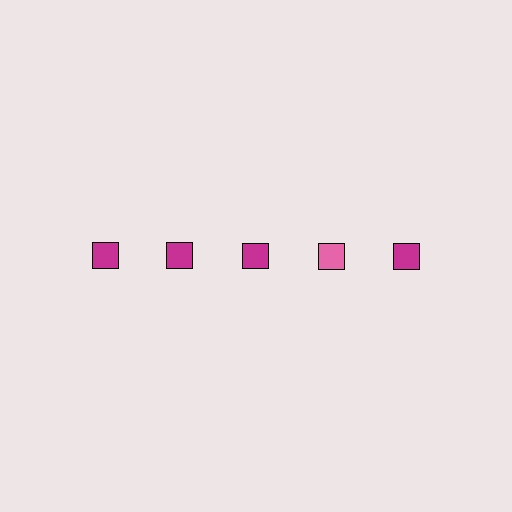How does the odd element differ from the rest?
It has a different color: pink instead of magenta.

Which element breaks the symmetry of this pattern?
The pink square in the top row, second from right column breaks the symmetry. All other shapes are magenta squares.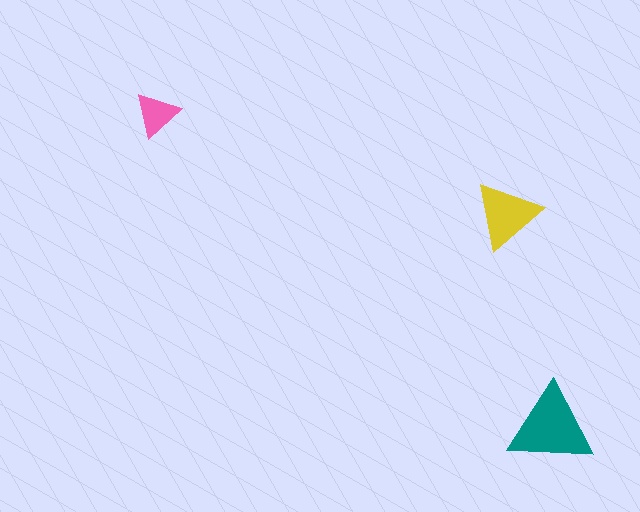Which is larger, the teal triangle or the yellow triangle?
The teal one.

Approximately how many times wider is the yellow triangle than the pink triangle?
About 1.5 times wider.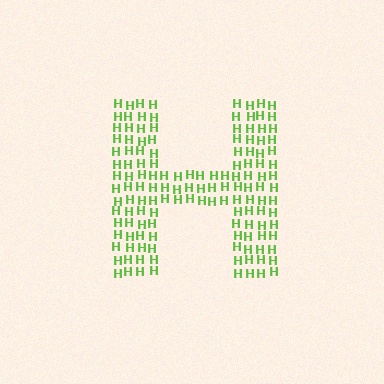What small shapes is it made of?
It is made of small letter H's.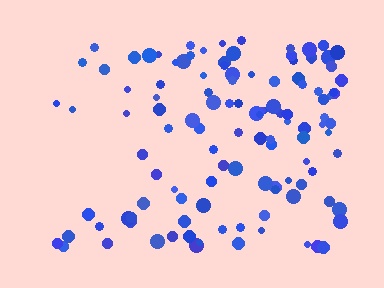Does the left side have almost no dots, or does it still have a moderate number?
Still a moderate number, just noticeably fewer than the right.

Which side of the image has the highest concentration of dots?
The right.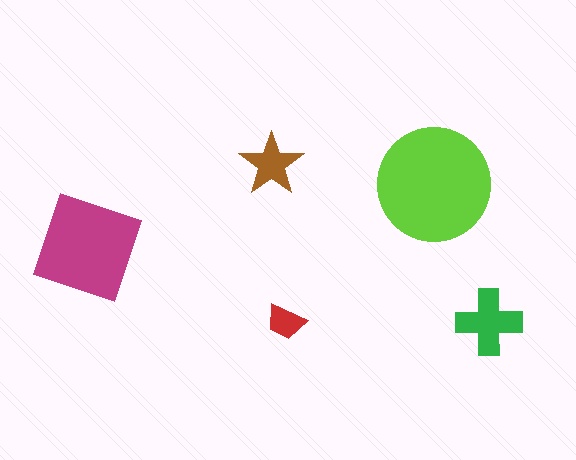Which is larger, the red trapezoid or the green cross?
The green cross.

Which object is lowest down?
The red trapezoid is bottommost.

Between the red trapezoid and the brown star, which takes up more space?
The brown star.